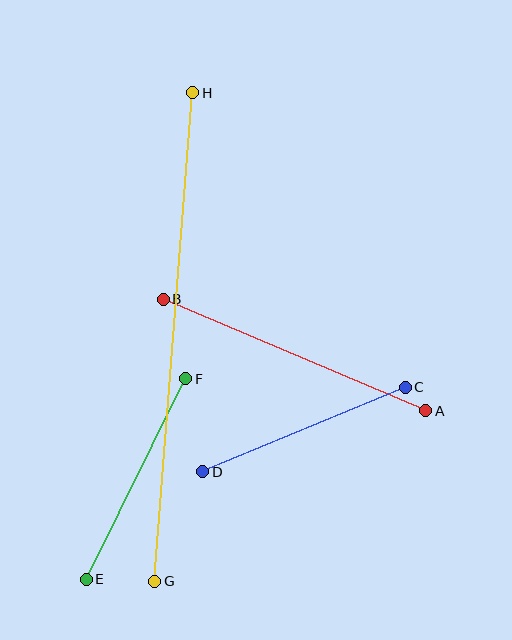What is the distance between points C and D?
The distance is approximately 219 pixels.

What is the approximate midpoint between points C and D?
The midpoint is at approximately (304, 429) pixels.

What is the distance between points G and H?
The distance is approximately 490 pixels.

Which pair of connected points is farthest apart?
Points G and H are farthest apart.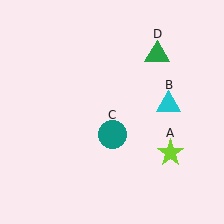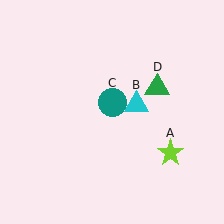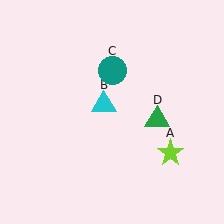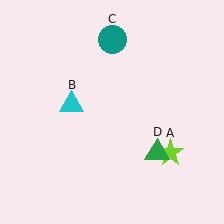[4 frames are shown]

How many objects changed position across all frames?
3 objects changed position: cyan triangle (object B), teal circle (object C), green triangle (object D).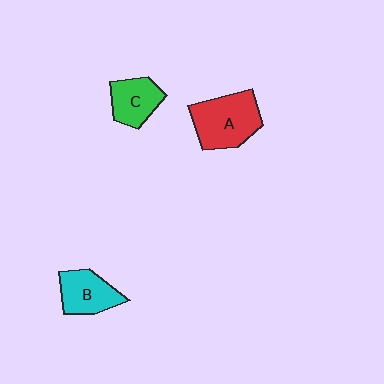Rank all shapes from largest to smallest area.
From largest to smallest: A (red), B (cyan), C (green).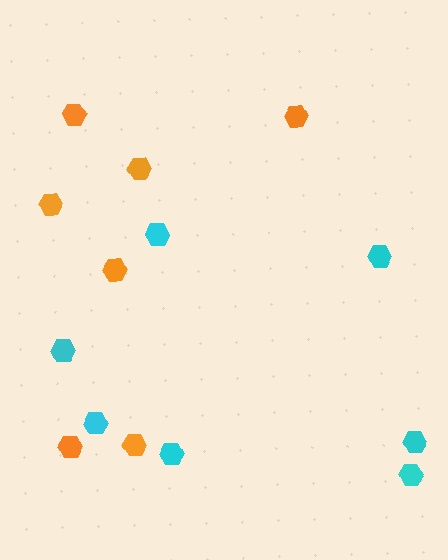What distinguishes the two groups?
There are 2 groups: one group of orange hexagons (7) and one group of cyan hexagons (7).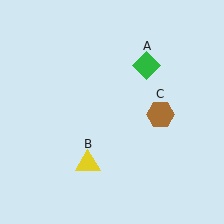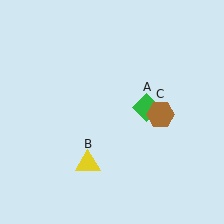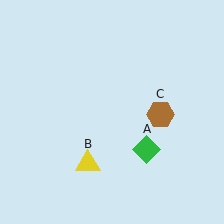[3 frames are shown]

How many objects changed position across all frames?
1 object changed position: green diamond (object A).